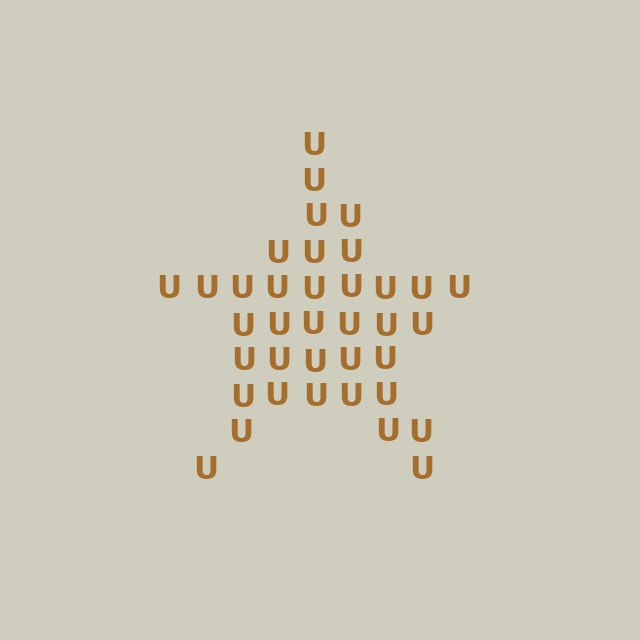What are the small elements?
The small elements are letter U's.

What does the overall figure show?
The overall figure shows a star.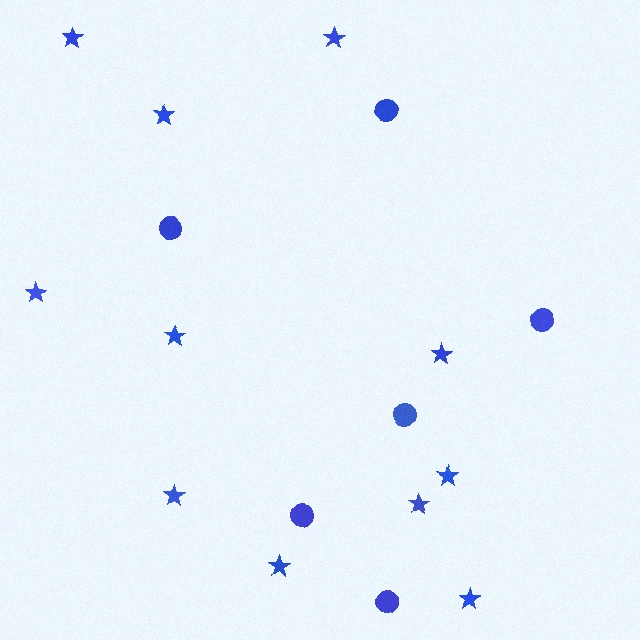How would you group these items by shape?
There are 2 groups: one group of stars (11) and one group of circles (6).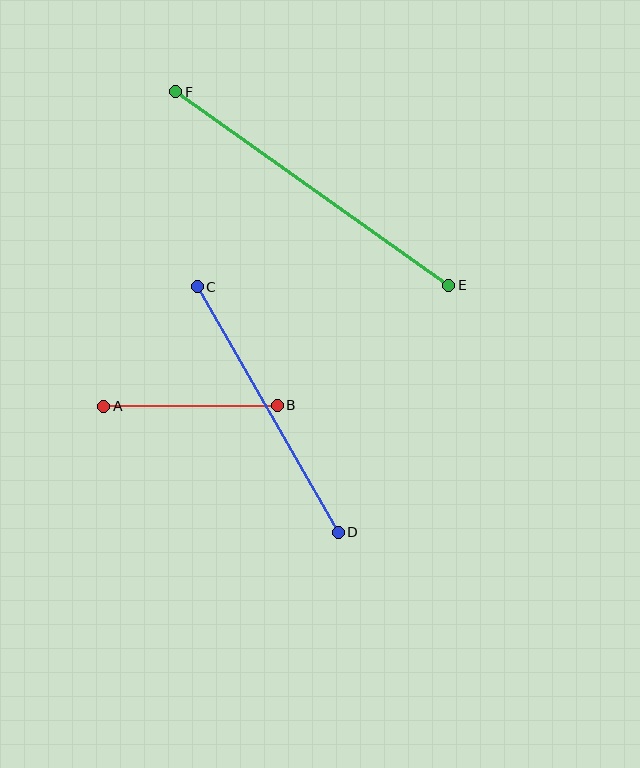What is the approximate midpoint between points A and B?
The midpoint is at approximately (191, 406) pixels.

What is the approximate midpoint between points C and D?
The midpoint is at approximately (268, 409) pixels.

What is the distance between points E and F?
The distance is approximately 335 pixels.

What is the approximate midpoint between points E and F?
The midpoint is at approximately (312, 188) pixels.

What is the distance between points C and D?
The distance is approximately 283 pixels.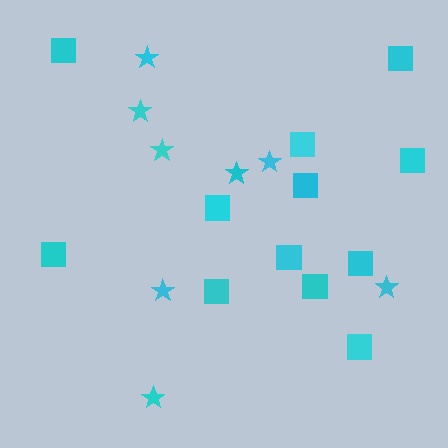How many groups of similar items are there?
There are 2 groups: one group of stars (8) and one group of squares (12).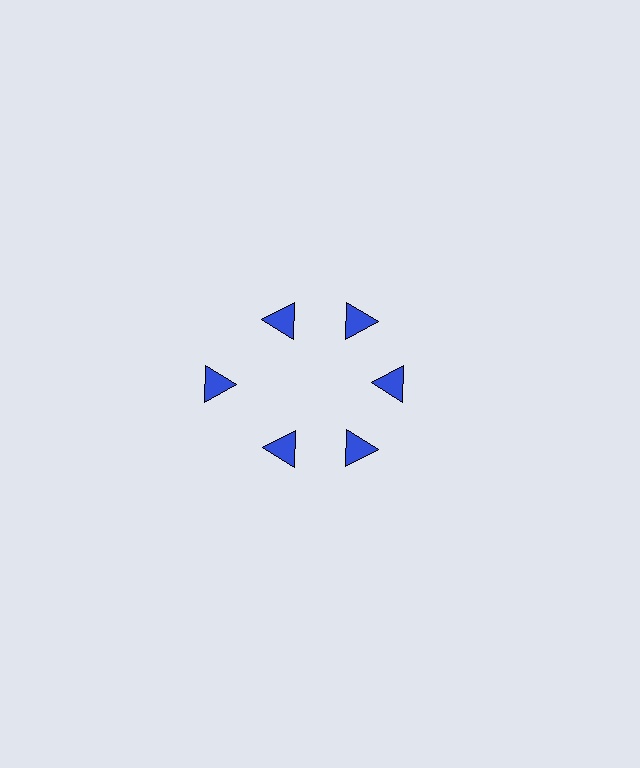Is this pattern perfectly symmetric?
No. The 6 blue triangles are arranged in a ring, but one element near the 9 o'clock position is pushed outward from the center, breaking the 6-fold rotational symmetry.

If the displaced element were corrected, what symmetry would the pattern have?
It would have 6-fold rotational symmetry — the pattern would map onto itself every 60 degrees.